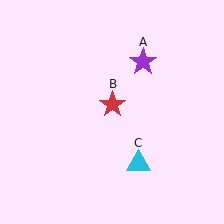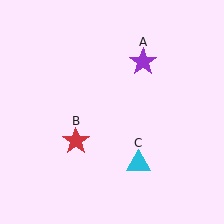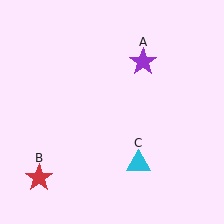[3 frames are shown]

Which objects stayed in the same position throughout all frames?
Purple star (object A) and cyan triangle (object C) remained stationary.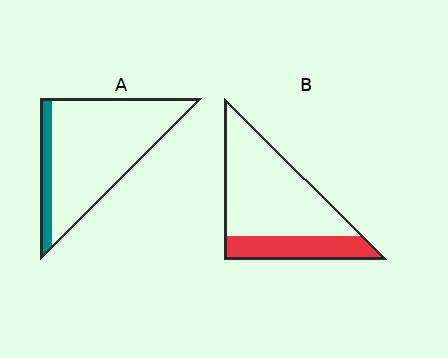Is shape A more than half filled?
No.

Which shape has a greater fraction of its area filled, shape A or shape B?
Shape B.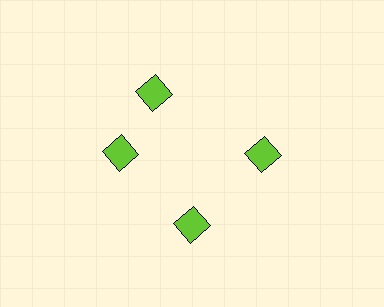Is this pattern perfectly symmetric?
No. The 4 lime diamonds are arranged in a ring, but one element near the 12 o'clock position is rotated out of alignment along the ring, breaking the 4-fold rotational symmetry.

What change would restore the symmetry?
The symmetry would be restored by rotating it back into even spacing with its neighbors so that all 4 diamonds sit at equal angles and equal distance from the center.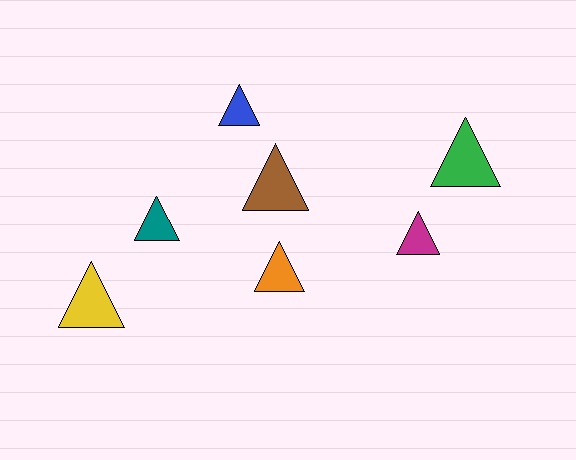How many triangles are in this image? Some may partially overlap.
There are 7 triangles.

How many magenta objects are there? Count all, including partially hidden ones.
There is 1 magenta object.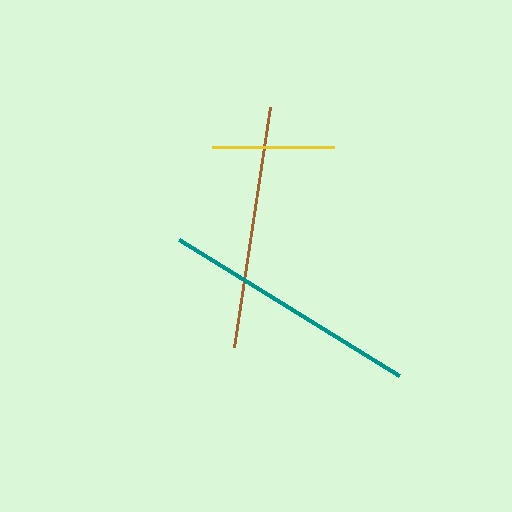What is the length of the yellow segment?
The yellow segment is approximately 123 pixels long.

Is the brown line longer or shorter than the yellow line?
The brown line is longer than the yellow line.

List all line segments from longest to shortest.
From longest to shortest: teal, brown, yellow.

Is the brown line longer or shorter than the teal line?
The teal line is longer than the brown line.